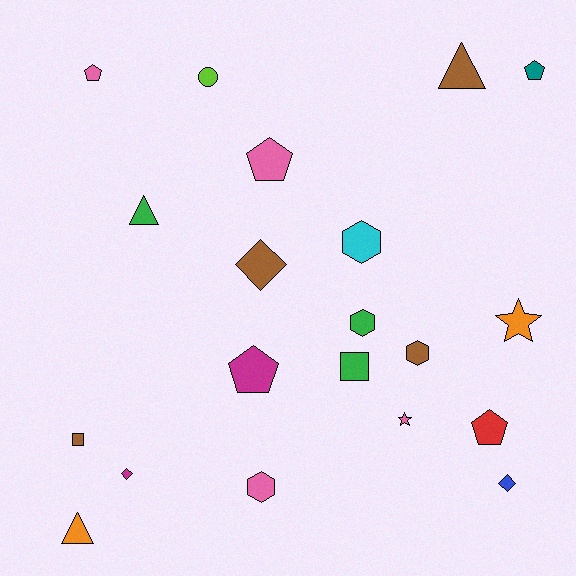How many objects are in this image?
There are 20 objects.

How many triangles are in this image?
There are 3 triangles.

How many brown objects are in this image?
There are 4 brown objects.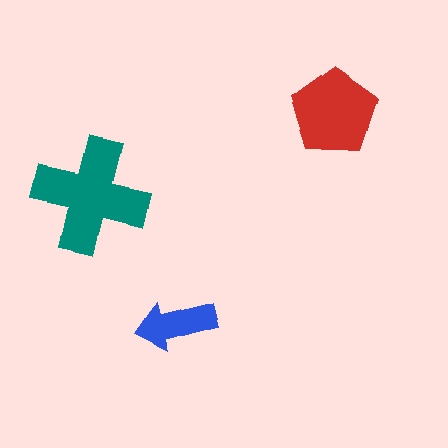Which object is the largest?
The teal cross.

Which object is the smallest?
The blue arrow.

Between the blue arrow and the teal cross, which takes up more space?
The teal cross.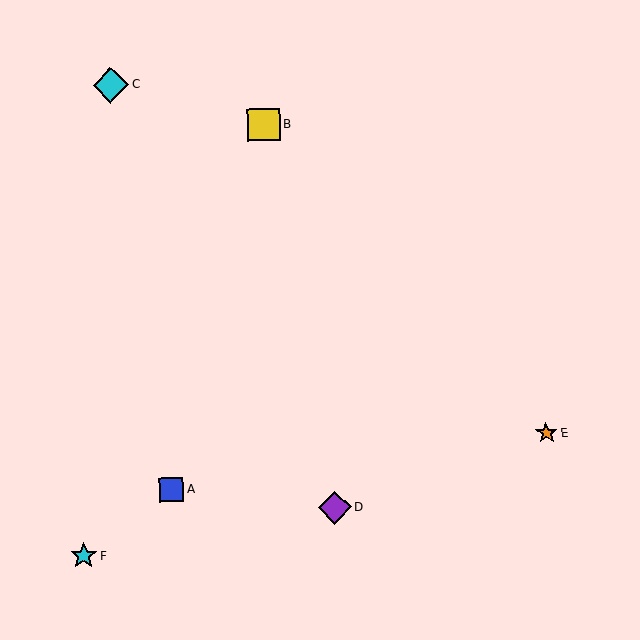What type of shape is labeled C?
Shape C is a cyan diamond.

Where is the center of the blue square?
The center of the blue square is at (171, 489).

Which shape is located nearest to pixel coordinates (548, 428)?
The orange star (labeled E) at (546, 433) is nearest to that location.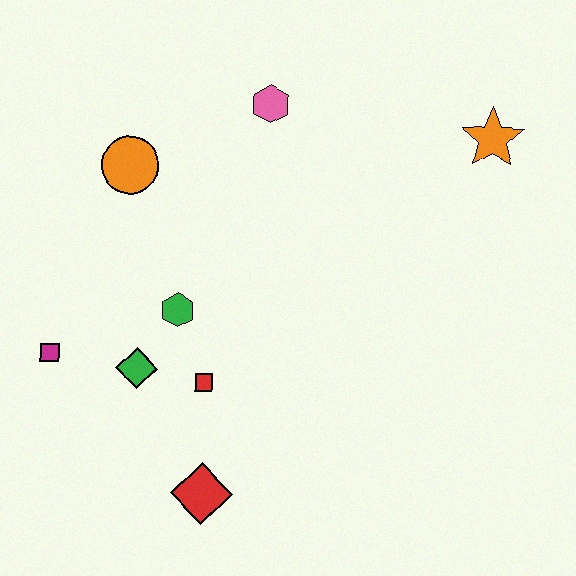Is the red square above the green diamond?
No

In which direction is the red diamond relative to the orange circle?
The red diamond is below the orange circle.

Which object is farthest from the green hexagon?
The orange star is farthest from the green hexagon.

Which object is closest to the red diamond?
The red square is closest to the red diamond.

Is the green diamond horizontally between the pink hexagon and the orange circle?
Yes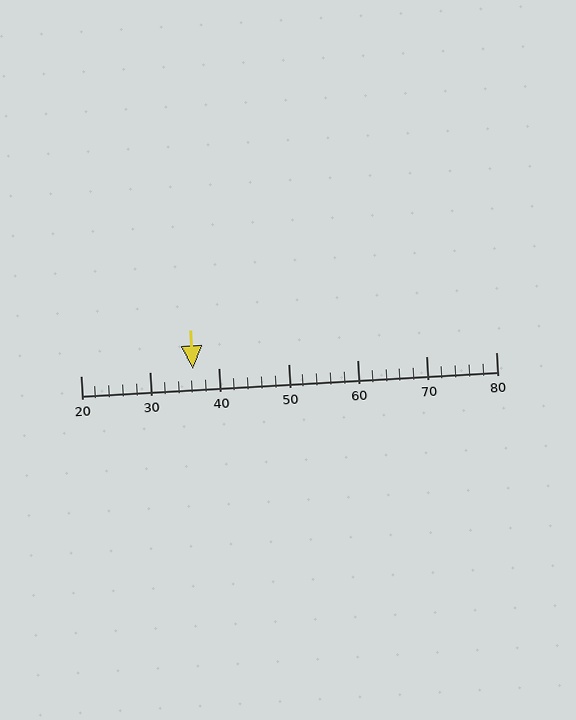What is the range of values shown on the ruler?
The ruler shows values from 20 to 80.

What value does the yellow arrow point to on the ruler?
The yellow arrow points to approximately 36.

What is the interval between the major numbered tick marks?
The major tick marks are spaced 10 units apart.